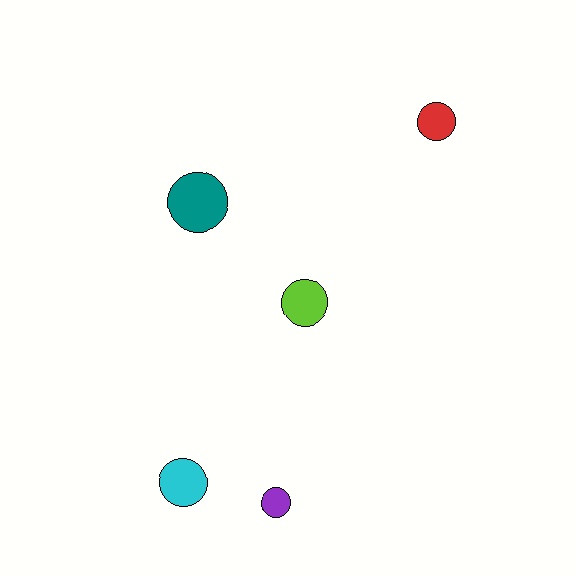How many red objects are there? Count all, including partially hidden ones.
There is 1 red object.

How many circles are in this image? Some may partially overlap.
There are 5 circles.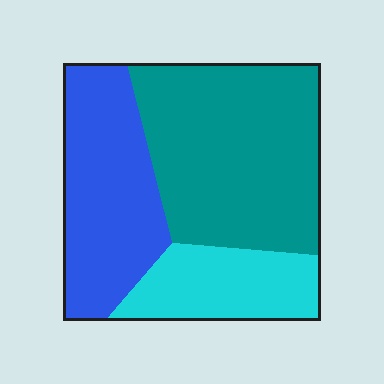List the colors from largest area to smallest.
From largest to smallest: teal, blue, cyan.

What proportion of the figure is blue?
Blue takes up between a sixth and a third of the figure.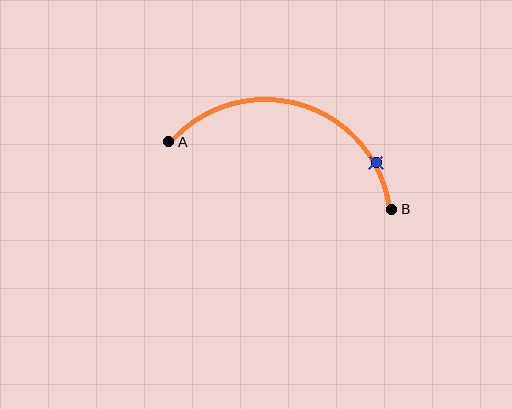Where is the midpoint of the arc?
The arc midpoint is the point on the curve farthest from the straight line joining A and B. It sits above that line.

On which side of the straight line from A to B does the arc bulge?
The arc bulges above the straight line connecting A and B.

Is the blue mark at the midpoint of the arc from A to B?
No. The blue mark lies on the arc but is closer to endpoint B. The arc midpoint would be at the point on the curve equidistant along the arc from both A and B.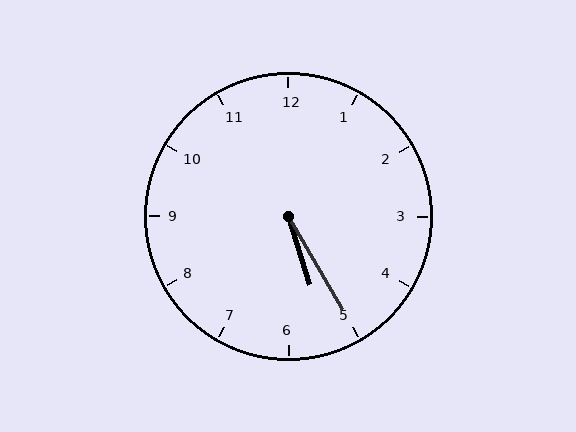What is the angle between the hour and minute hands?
Approximately 12 degrees.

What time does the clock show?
5:25.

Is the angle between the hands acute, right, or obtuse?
It is acute.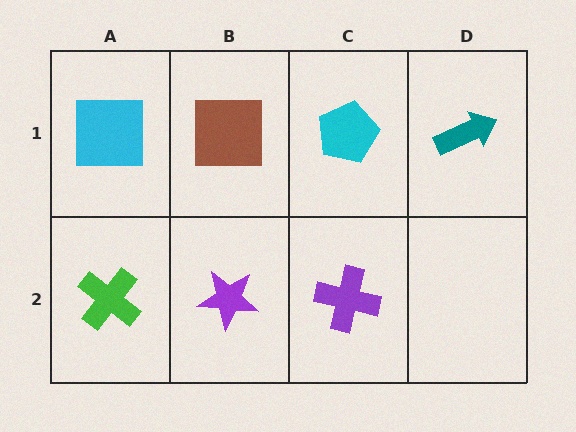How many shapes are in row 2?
3 shapes.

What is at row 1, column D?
A teal arrow.